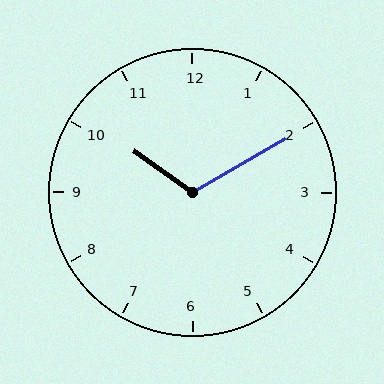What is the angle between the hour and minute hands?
Approximately 115 degrees.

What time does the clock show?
10:10.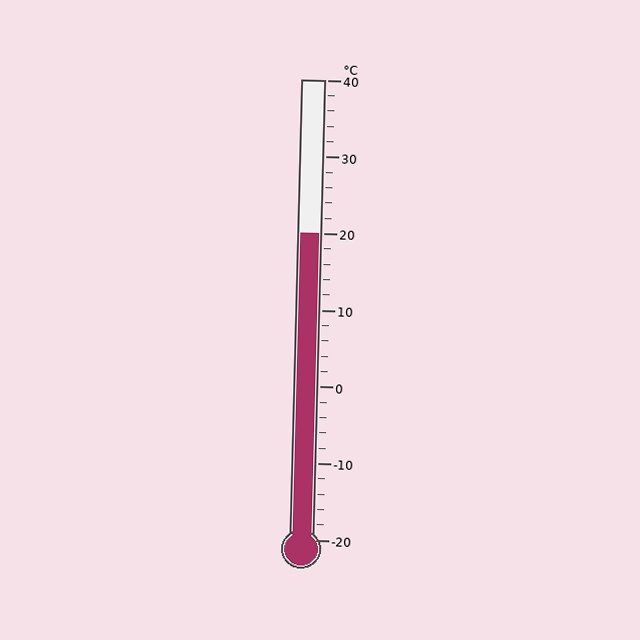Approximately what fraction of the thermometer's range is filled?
The thermometer is filled to approximately 65% of its range.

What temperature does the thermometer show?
The thermometer shows approximately 20°C.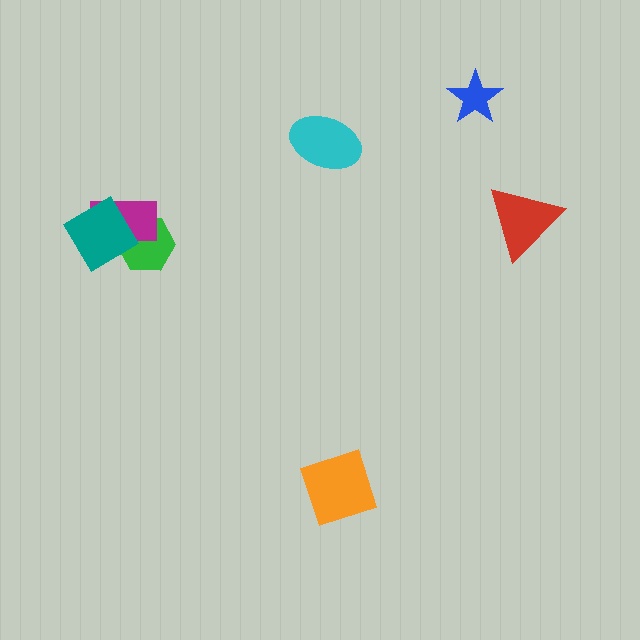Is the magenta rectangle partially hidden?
Yes, it is partially covered by another shape.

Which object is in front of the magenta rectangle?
The teal diamond is in front of the magenta rectangle.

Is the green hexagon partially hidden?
Yes, it is partially covered by another shape.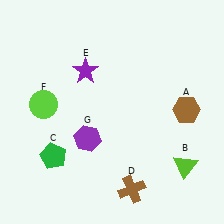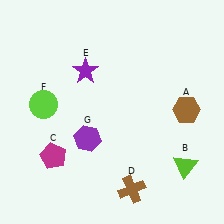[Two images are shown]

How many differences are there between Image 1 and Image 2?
There is 1 difference between the two images.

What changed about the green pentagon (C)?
In Image 1, C is green. In Image 2, it changed to magenta.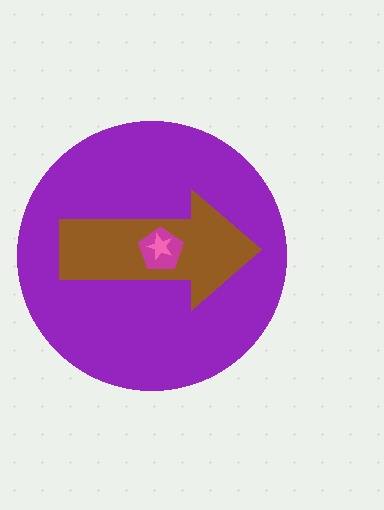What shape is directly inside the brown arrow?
The magenta pentagon.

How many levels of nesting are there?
4.